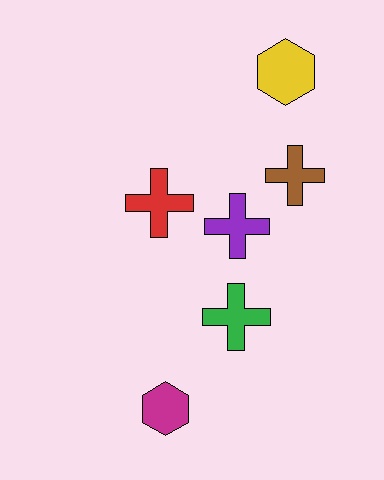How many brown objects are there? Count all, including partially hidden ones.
There is 1 brown object.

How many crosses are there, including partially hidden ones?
There are 4 crosses.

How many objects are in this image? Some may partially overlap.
There are 6 objects.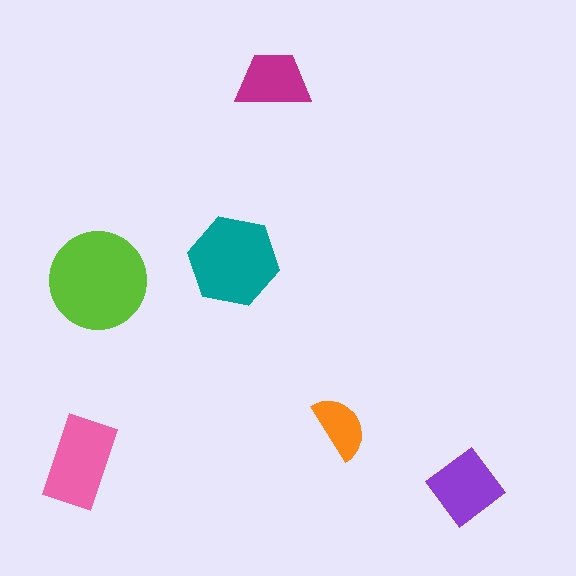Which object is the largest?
The lime circle.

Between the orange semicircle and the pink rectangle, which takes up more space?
The pink rectangle.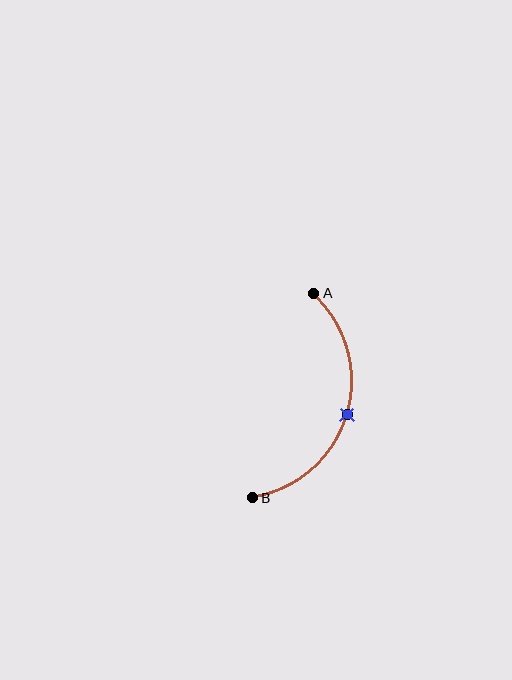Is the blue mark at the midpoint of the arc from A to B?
Yes. The blue mark lies on the arc at equal arc-length from both A and B — it is the arc midpoint.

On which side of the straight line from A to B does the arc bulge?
The arc bulges to the right of the straight line connecting A and B.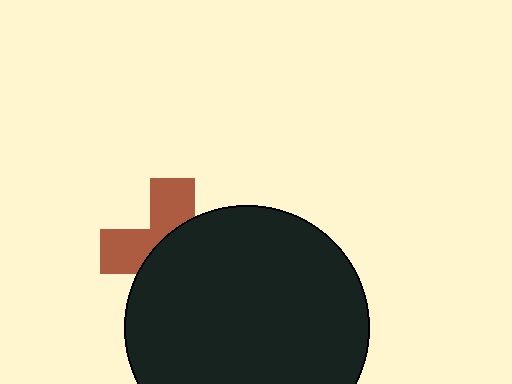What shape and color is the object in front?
The object in front is a black circle.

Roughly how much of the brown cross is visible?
A small part of it is visible (roughly 41%).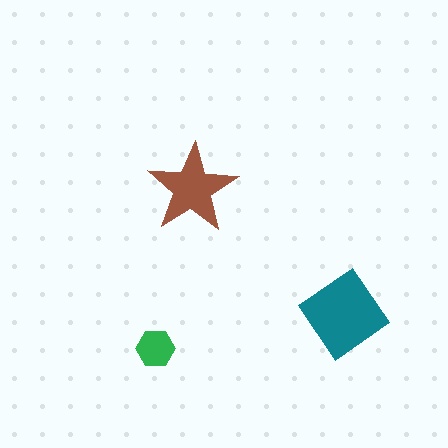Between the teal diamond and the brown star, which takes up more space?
The teal diamond.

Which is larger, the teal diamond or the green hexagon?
The teal diamond.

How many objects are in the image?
There are 3 objects in the image.